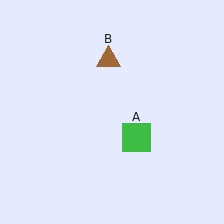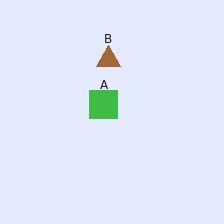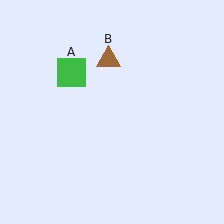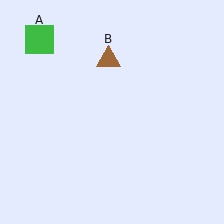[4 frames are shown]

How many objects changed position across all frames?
1 object changed position: green square (object A).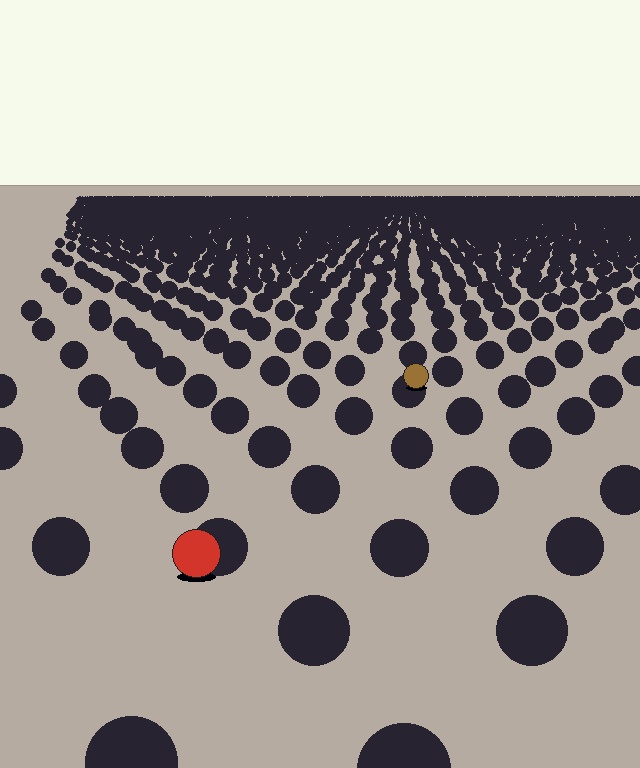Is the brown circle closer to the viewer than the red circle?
No. The red circle is closer — you can tell from the texture gradient: the ground texture is coarser near it.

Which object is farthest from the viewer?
The brown circle is farthest from the viewer. It appears smaller and the ground texture around it is denser.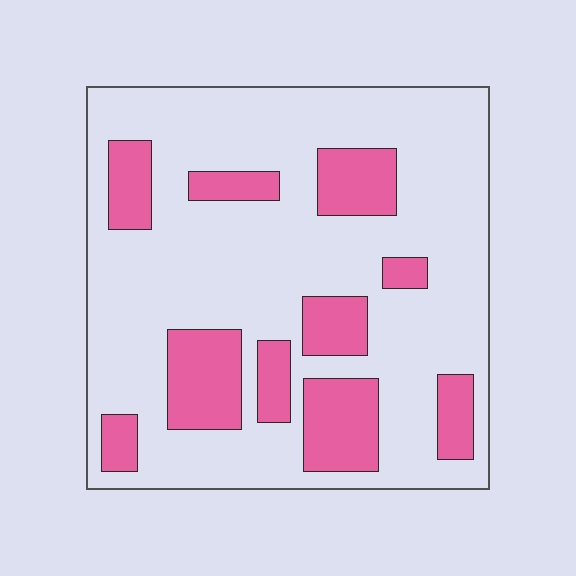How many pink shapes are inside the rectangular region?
10.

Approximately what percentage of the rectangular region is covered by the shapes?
Approximately 25%.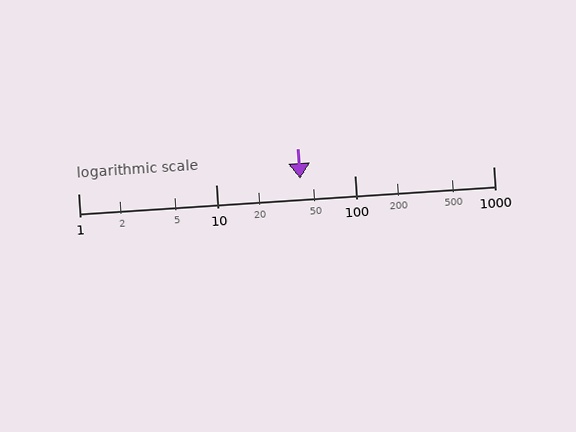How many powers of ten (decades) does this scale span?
The scale spans 3 decades, from 1 to 1000.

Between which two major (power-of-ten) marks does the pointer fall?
The pointer is between 10 and 100.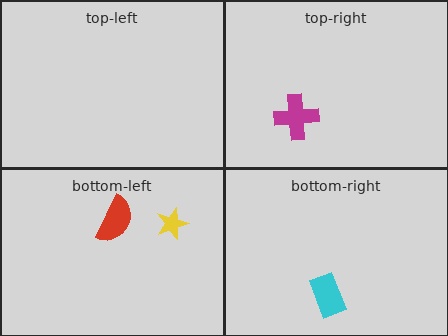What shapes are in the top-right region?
The magenta cross.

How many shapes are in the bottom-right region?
1.